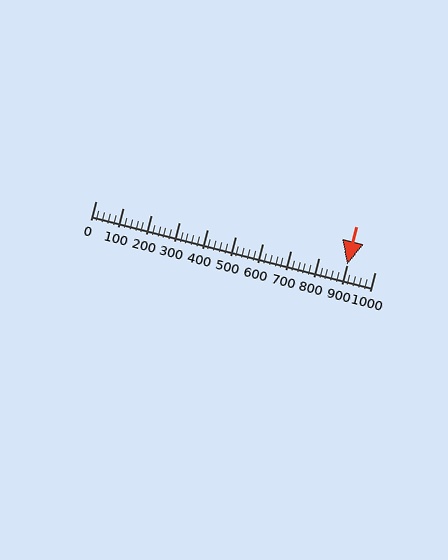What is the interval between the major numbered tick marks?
The major tick marks are spaced 100 units apart.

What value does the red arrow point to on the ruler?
The red arrow points to approximately 900.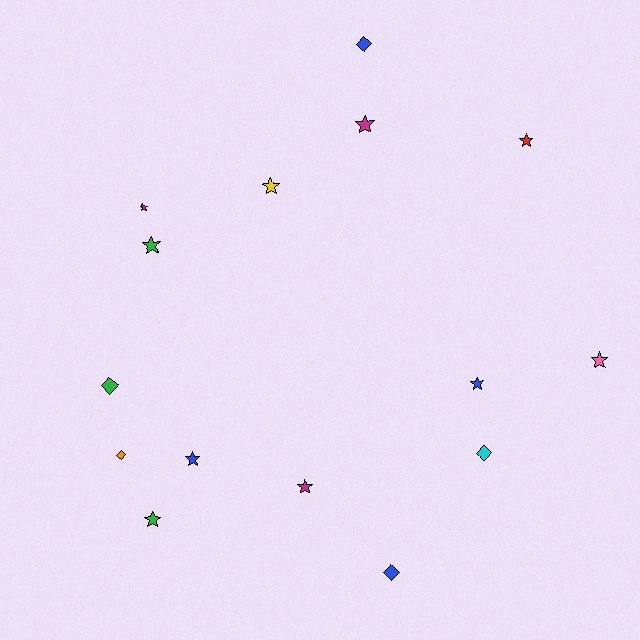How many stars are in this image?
There are 10 stars.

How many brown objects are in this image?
There are no brown objects.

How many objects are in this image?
There are 15 objects.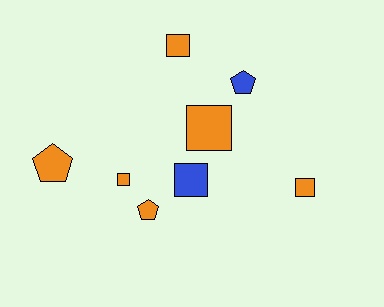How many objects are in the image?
There are 8 objects.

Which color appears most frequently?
Orange, with 6 objects.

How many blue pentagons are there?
There is 1 blue pentagon.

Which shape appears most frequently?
Square, with 5 objects.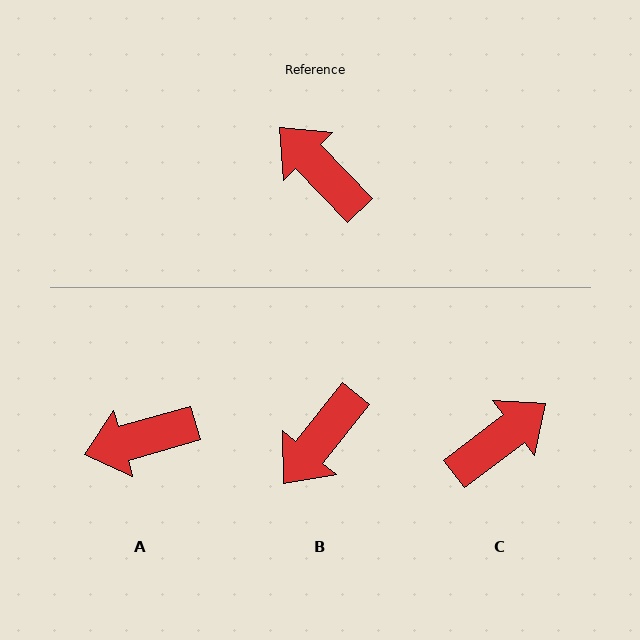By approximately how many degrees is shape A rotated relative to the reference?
Approximately 62 degrees counter-clockwise.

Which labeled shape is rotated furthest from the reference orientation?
C, about 97 degrees away.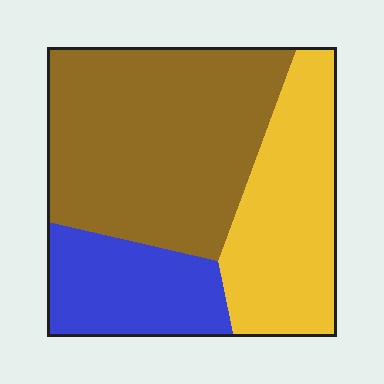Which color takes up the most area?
Brown, at roughly 50%.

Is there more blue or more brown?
Brown.